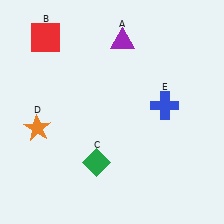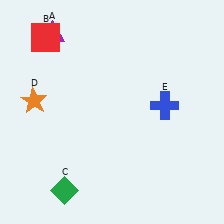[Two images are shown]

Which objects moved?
The objects that moved are: the purple triangle (A), the green diamond (C), the orange star (D).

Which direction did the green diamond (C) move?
The green diamond (C) moved left.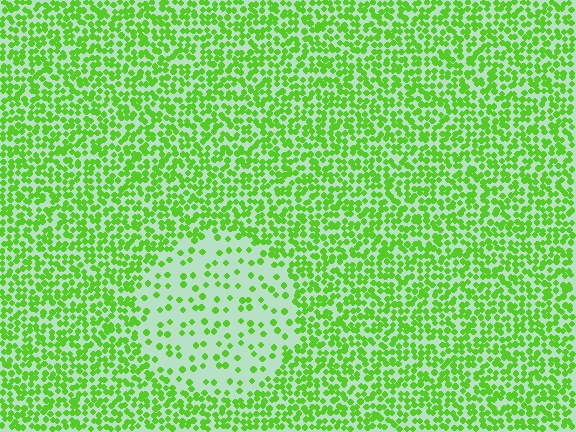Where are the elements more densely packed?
The elements are more densely packed outside the circle boundary.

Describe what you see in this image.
The image contains small lime elements arranged at two different densities. A circle-shaped region is visible where the elements are less densely packed than the surrounding area.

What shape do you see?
I see a circle.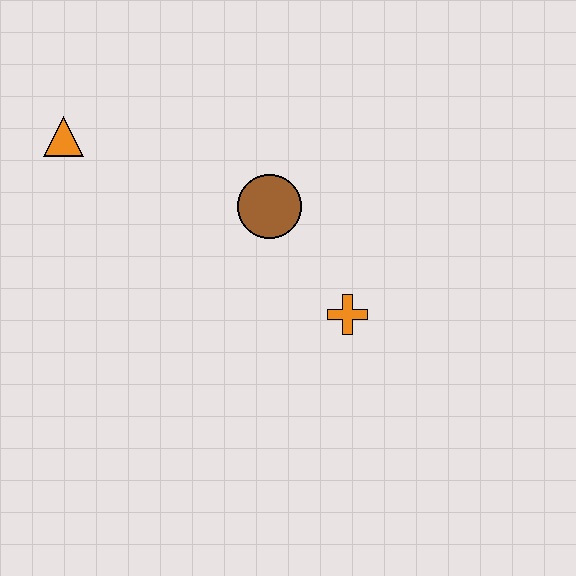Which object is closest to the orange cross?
The brown circle is closest to the orange cross.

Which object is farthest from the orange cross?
The orange triangle is farthest from the orange cross.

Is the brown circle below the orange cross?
No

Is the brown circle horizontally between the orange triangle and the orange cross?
Yes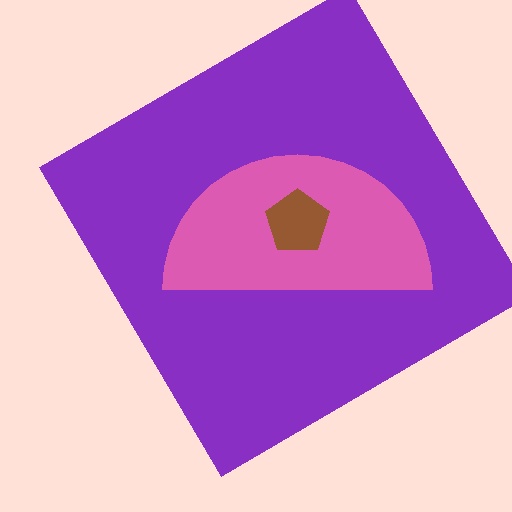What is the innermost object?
The brown pentagon.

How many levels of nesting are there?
3.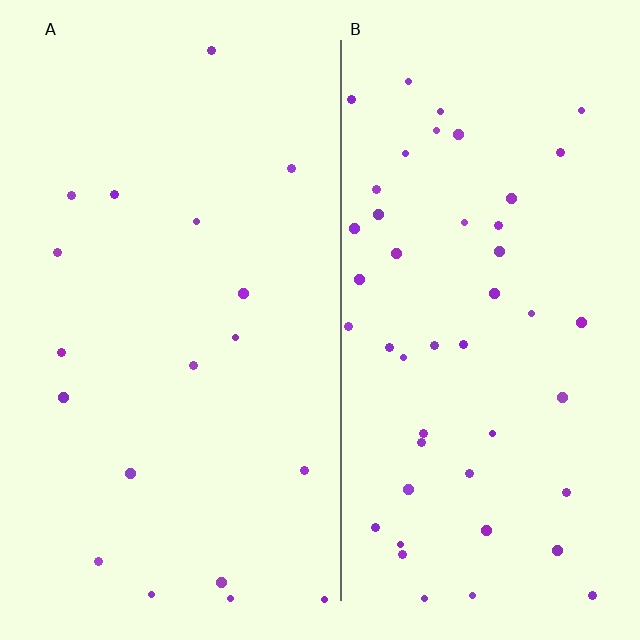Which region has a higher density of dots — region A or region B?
B (the right).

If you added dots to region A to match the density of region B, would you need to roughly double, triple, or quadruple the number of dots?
Approximately triple.